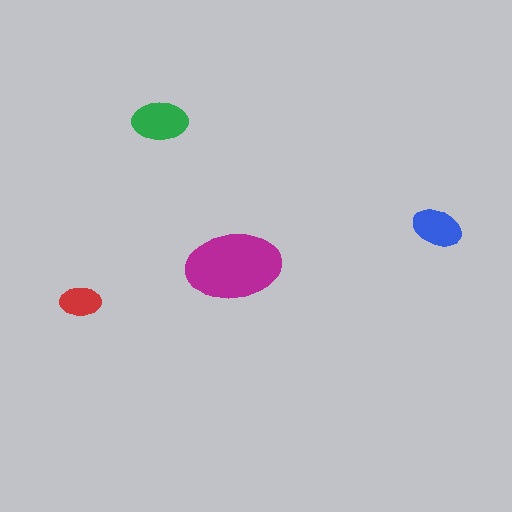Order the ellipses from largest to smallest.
the magenta one, the green one, the blue one, the red one.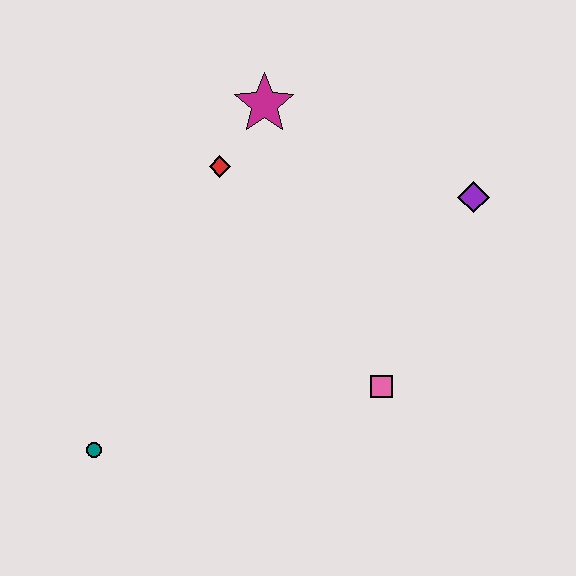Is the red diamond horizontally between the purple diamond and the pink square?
No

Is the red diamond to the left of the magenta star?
Yes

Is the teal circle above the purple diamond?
No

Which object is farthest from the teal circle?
The purple diamond is farthest from the teal circle.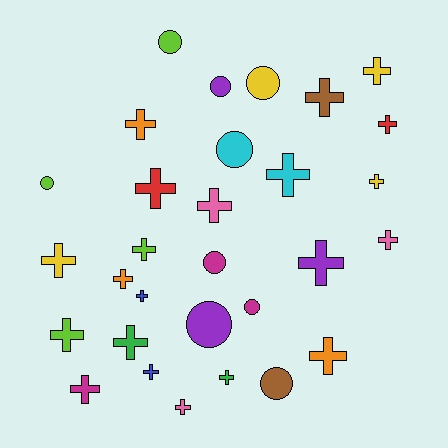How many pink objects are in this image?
There are 3 pink objects.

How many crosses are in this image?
There are 21 crosses.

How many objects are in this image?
There are 30 objects.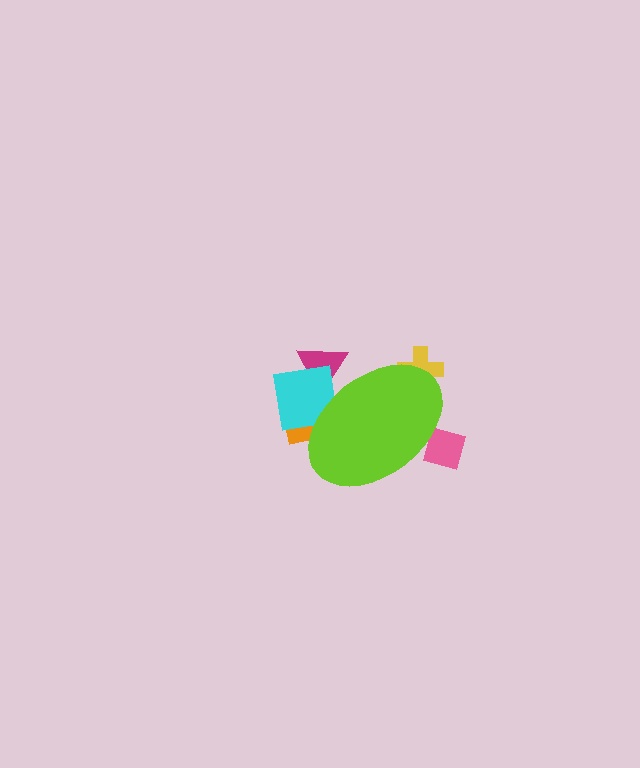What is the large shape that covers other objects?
A lime ellipse.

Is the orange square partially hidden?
Yes, the orange square is partially hidden behind the lime ellipse.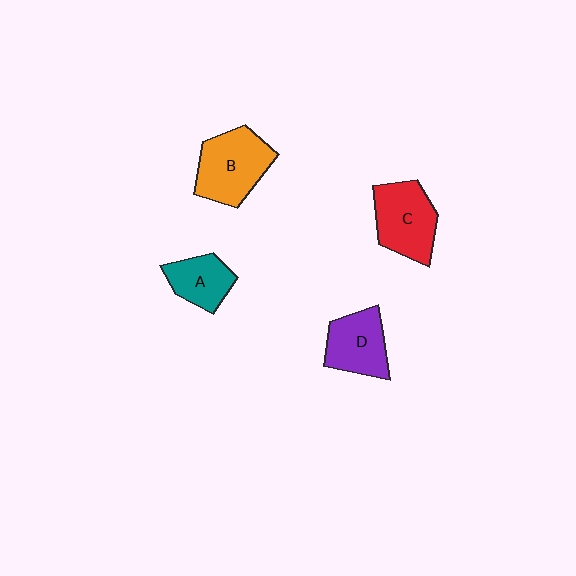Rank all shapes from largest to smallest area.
From largest to smallest: B (orange), C (red), D (purple), A (teal).